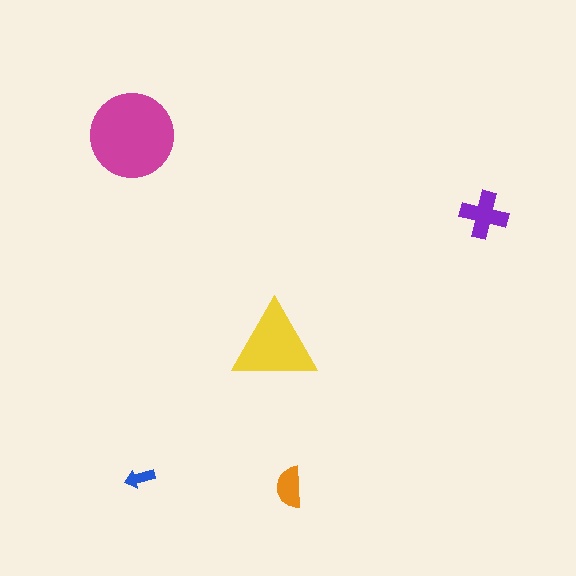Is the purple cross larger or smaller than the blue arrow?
Larger.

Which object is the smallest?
The blue arrow.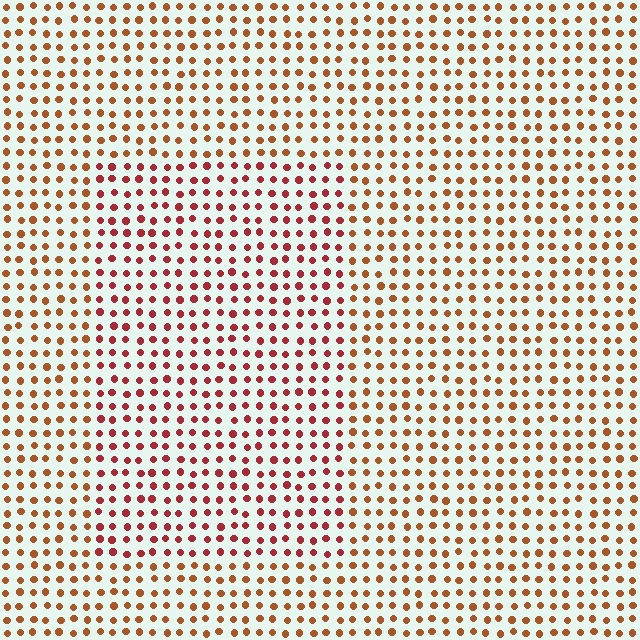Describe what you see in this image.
The image is filled with small brown elements in a uniform arrangement. A rectangle-shaped region is visible where the elements are tinted to a slightly different hue, forming a subtle color boundary.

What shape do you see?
I see a rectangle.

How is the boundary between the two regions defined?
The boundary is defined purely by a slight shift in hue (about 30 degrees). Spacing, size, and orientation are identical on both sides.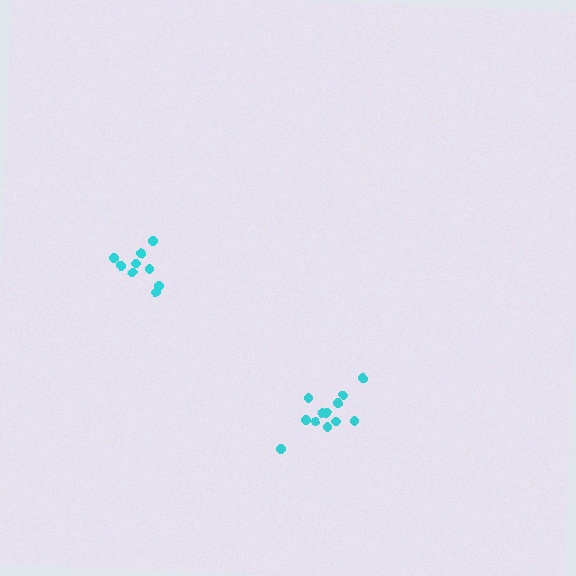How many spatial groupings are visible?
There are 2 spatial groupings.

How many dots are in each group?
Group 1: 9 dots, Group 2: 12 dots (21 total).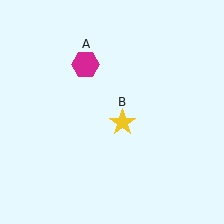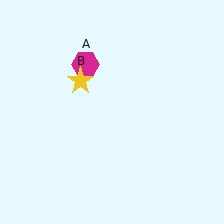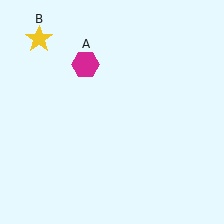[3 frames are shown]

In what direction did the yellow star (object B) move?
The yellow star (object B) moved up and to the left.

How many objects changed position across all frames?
1 object changed position: yellow star (object B).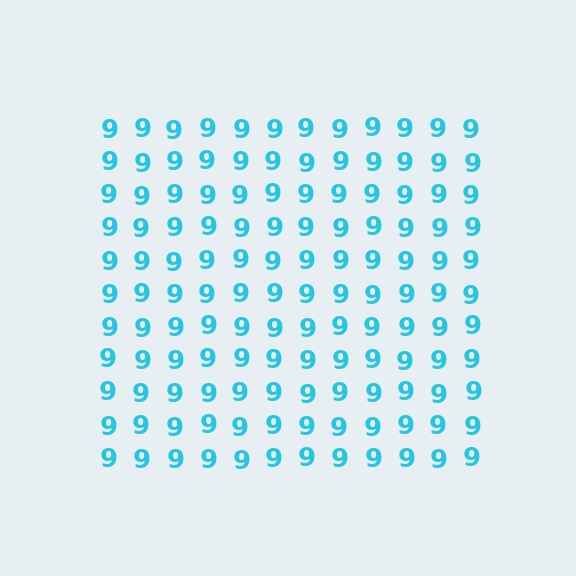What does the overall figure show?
The overall figure shows a square.